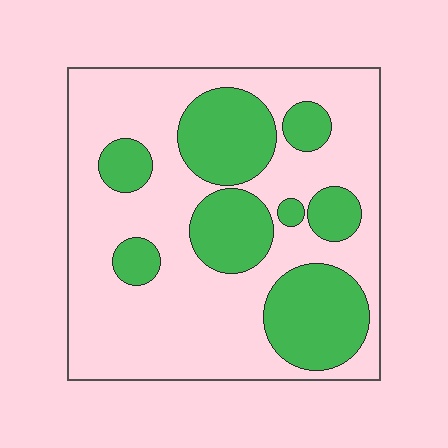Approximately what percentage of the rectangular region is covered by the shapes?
Approximately 30%.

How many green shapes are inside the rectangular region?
8.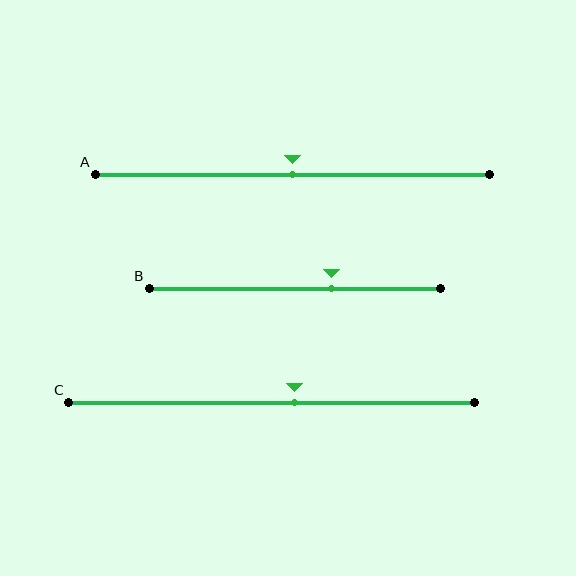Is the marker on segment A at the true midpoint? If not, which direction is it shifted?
Yes, the marker on segment A is at the true midpoint.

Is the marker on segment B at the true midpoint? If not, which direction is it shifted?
No, the marker on segment B is shifted to the right by about 13% of the segment length.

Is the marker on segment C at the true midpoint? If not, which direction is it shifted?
No, the marker on segment C is shifted to the right by about 6% of the segment length.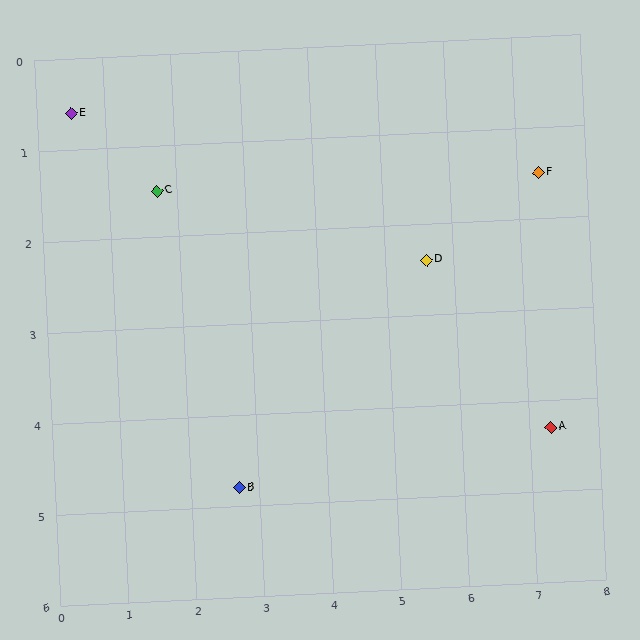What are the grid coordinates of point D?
Point D is at approximately (5.6, 2.4).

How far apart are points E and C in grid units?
Points E and C are about 1.5 grid units apart.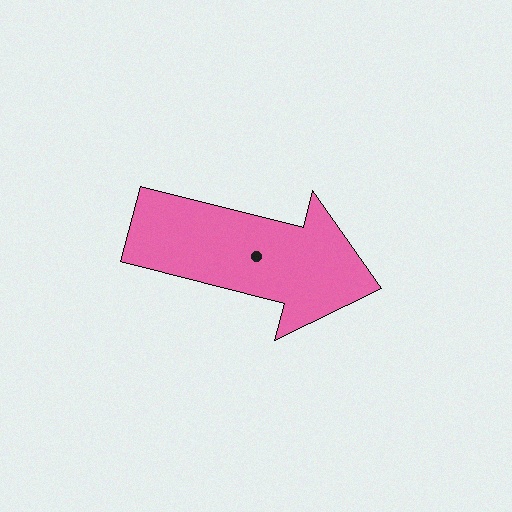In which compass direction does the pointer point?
East.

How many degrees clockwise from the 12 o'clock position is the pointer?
Approximately 104 degrees.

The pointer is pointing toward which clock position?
Roughly 3 o'clock.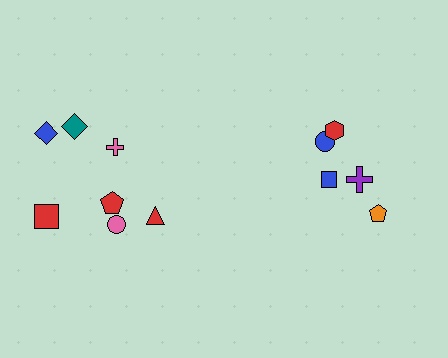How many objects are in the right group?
There are 5 objects.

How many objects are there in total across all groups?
There are 12 objects.